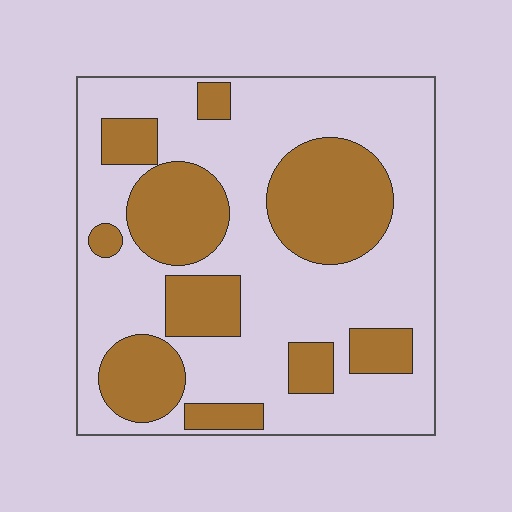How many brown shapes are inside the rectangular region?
10.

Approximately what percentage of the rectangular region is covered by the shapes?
Approximately 35%.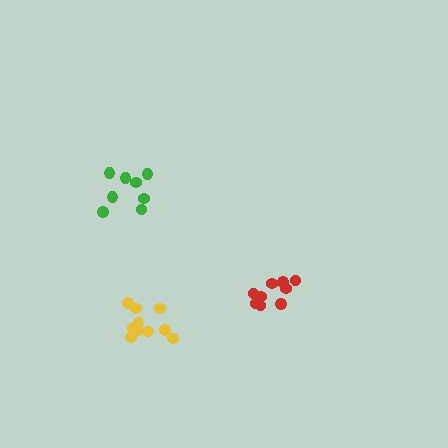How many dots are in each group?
Group 1: 9 dots, Group 2: 8 dots, Group 3: 10 dots (27 total).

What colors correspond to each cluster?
The clusters are colored: red, green, yellow.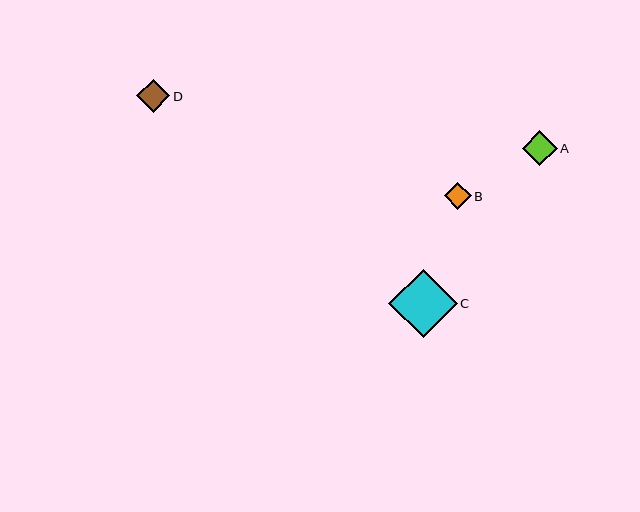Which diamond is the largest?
Diamond C is the largest with a size of approximately 69 pixels.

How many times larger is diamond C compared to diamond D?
Diamond C is approximately 2.1 times the size of diamond D.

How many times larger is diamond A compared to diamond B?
Diamond A is approximately 1.3 times the size of diamond B.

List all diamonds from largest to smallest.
From largest to smallest: C, A, D, B.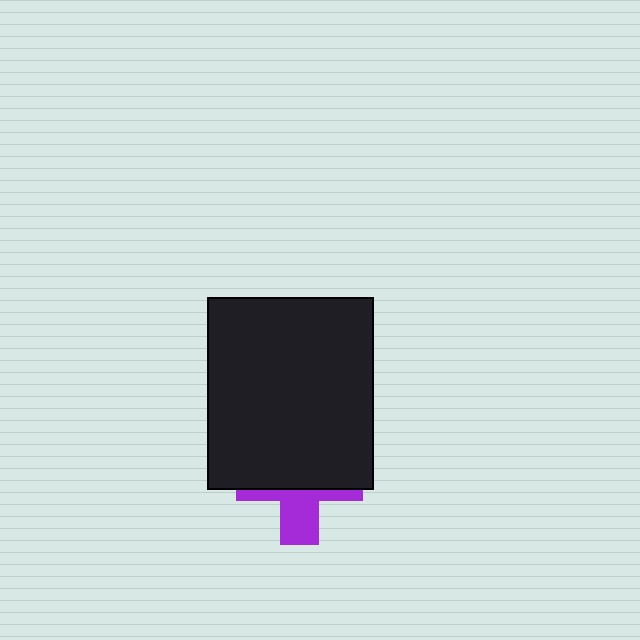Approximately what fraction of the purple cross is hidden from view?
Roughly 61% of the purple cross is hidden behind the black rectangle.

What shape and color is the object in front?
The object in front is a black rectangle.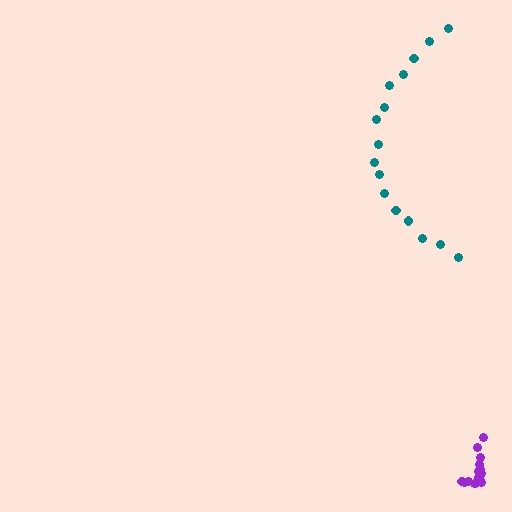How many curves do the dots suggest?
There are 2 distinct paths.